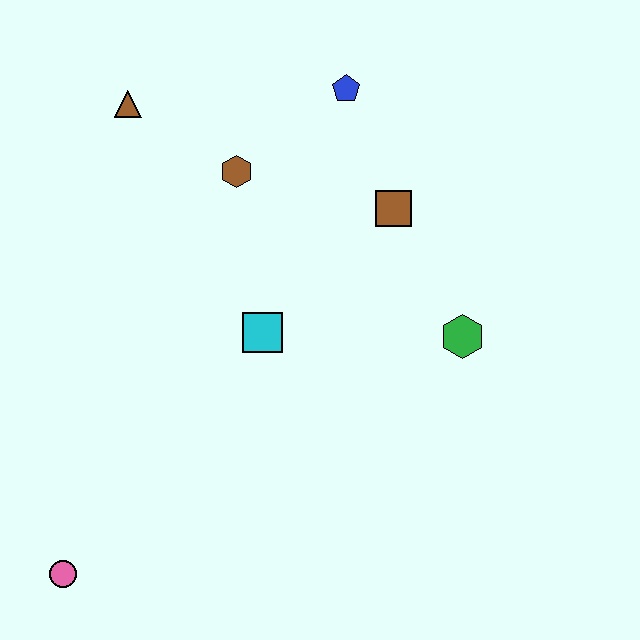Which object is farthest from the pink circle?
The blue pentagon is farthest from the pink circle.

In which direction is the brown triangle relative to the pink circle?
The brown triangle is above the pink circle.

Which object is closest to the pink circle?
The cyan square is closest to the pink circle.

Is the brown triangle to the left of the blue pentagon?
Yes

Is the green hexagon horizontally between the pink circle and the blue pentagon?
No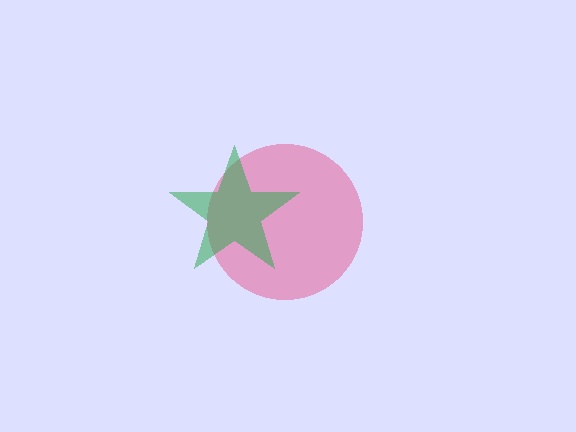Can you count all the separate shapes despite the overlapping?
Yes, there are 2 separate shapes.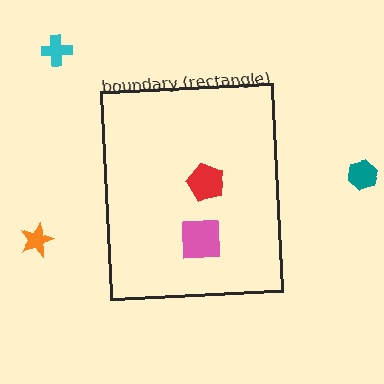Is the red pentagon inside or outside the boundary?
Inside.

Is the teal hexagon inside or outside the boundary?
Outside.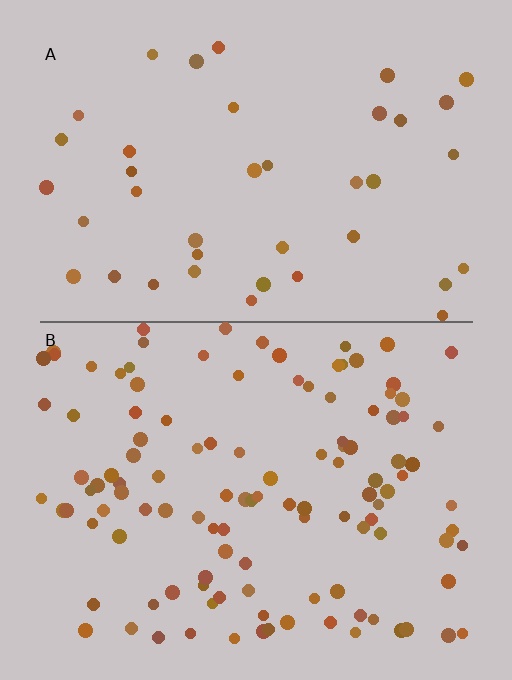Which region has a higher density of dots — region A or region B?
B (the bottom).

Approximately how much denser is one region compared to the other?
Approximately 2.8× — region B over region A.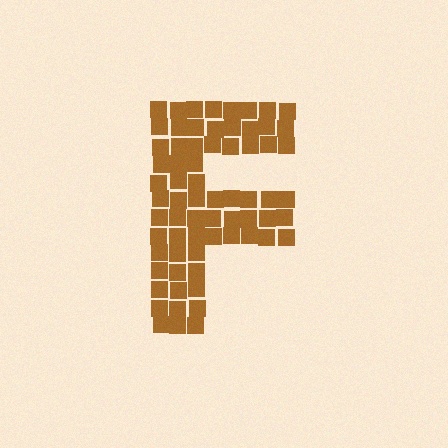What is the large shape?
The large shape is the letter F.